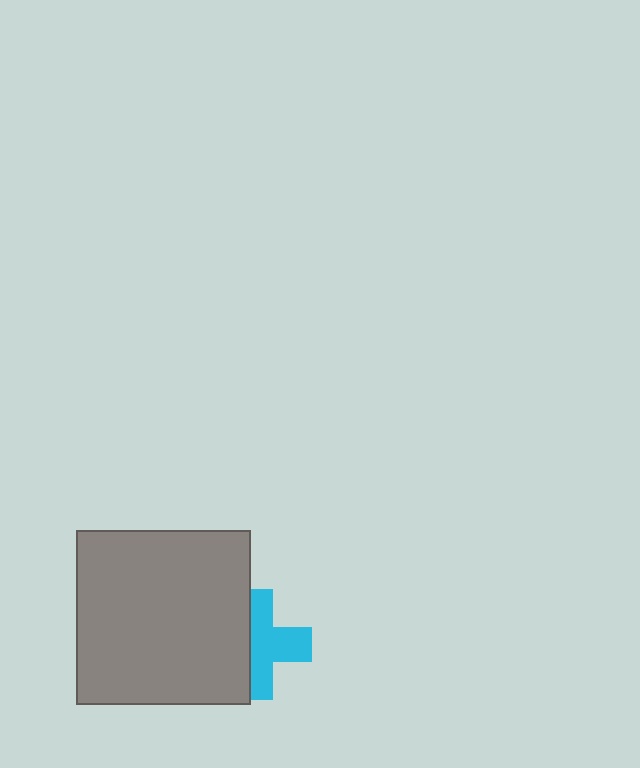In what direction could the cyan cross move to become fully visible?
The cyan cross could move right. That would shift it out from behind the gray square entirely.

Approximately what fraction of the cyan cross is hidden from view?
Roughly 41% of the cyan cross is hidden behind the gray square.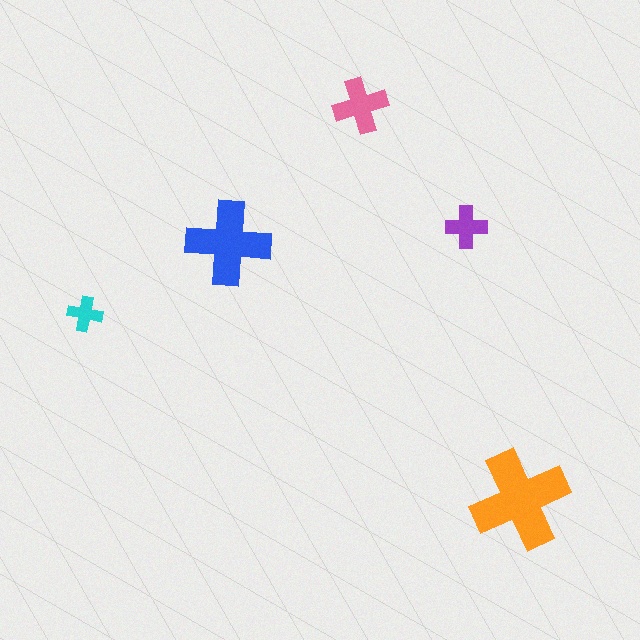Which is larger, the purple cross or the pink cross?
The pink one.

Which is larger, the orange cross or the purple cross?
The orange one.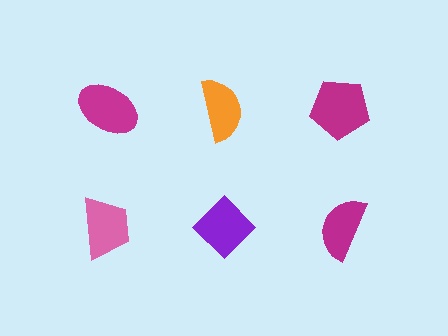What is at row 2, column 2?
A purple diamond.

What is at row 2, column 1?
A pink trapezoid.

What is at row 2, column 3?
A magenta semicircle.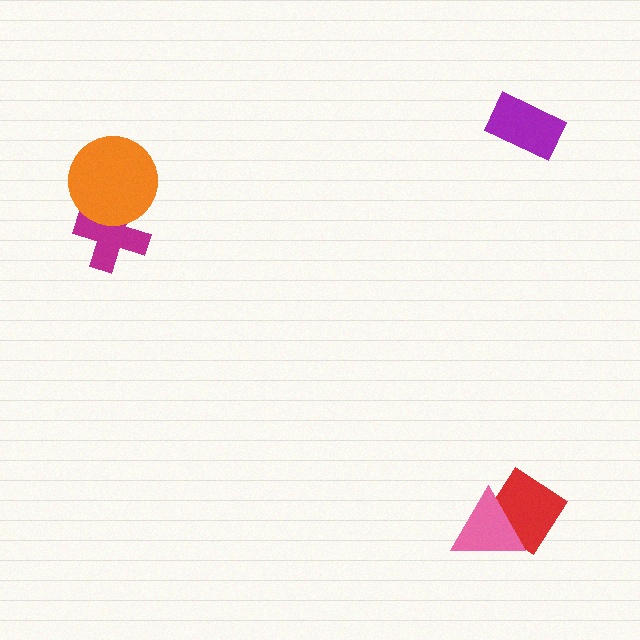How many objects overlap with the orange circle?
1 object overlaps with the orange circle.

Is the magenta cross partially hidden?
Yes, it is partially covered by another shape.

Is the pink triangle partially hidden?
No, no other shape covers it.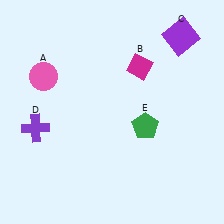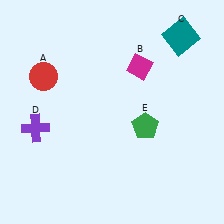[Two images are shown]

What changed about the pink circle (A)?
In Image 1, A is pink. In Image 2, it changed to red.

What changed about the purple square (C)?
In Image 1, C is purple. In Image 2, it changed to teal.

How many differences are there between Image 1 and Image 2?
There are 2 differences between the two images.